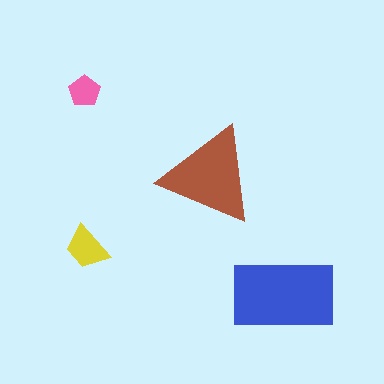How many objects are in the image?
There are 4 objects in the image.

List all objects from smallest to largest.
The pink pentagon, the yellow trapezoid, the brown triangle, the blue rectangle.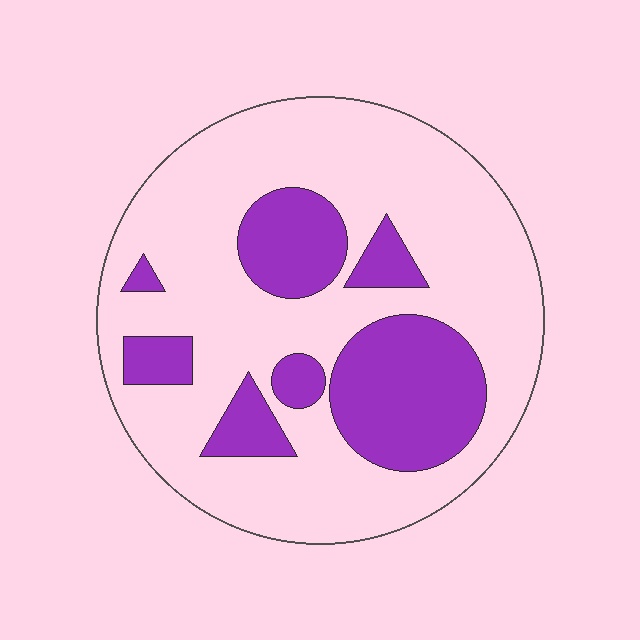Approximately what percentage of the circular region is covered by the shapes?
Approximately 30%.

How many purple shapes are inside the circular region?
7.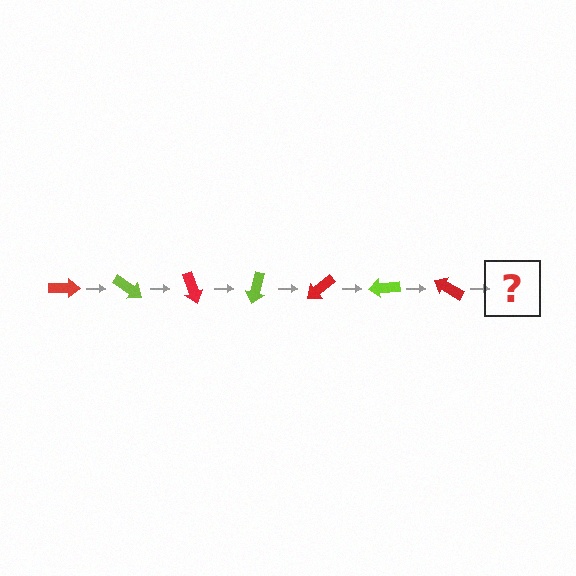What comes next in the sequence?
The next element should be a lime arrow, rotated 245 degrees from the start.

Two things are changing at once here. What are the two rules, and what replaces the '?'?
The two rules are that it rotates 35 degrees each step and the color cycles through red and lime. The '?' should be a lime arrow, rotated 245 degrees from the start.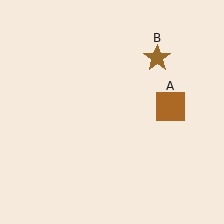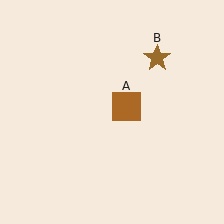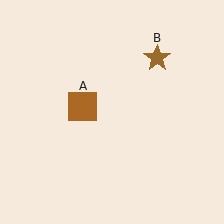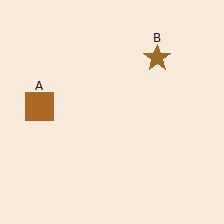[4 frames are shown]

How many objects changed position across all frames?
1 object changed position: brown square (object A).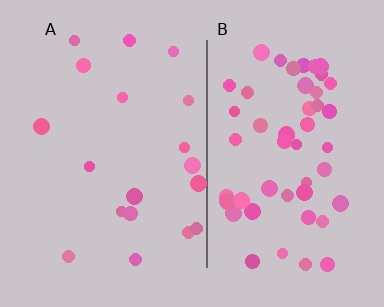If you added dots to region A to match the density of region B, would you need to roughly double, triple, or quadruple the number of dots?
Approximately triple.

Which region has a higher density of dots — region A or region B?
B (the right).